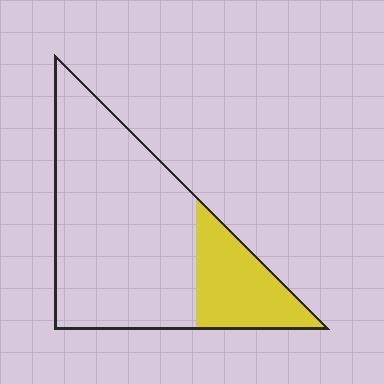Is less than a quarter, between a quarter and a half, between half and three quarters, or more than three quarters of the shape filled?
Less than a quarter.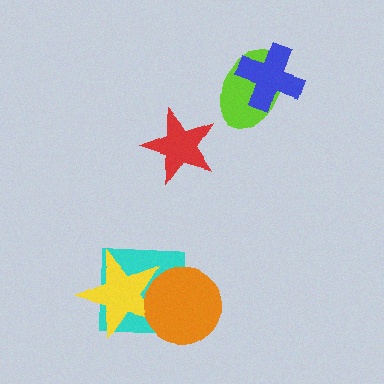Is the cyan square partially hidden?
Yes, it is partially covered by another shape.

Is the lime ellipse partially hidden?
Yes, it is partially covered by another shape.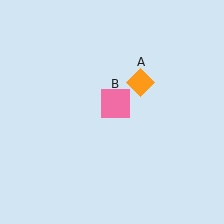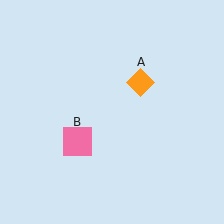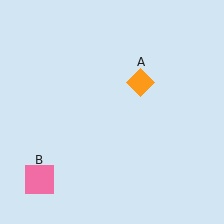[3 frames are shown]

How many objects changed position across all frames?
1 object changed position: pink square (object B).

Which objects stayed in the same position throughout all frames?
Orange diamond (object A) remained stationary.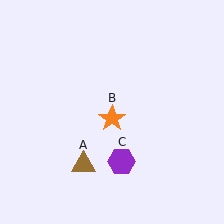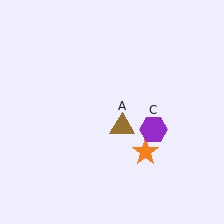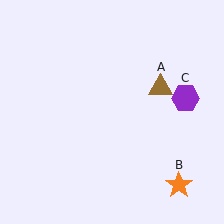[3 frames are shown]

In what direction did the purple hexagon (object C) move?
The purple hexagon (object C) moved up and to the right.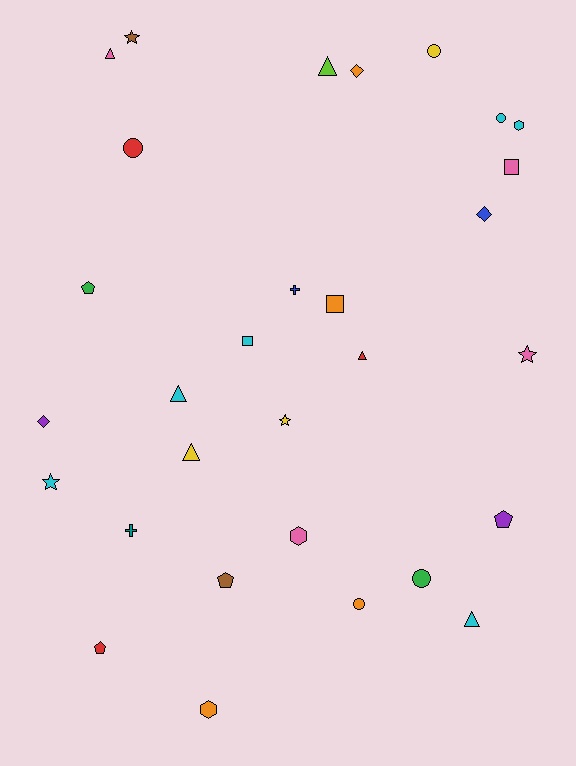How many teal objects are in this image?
There is 1 teal object.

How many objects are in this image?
There are 30 objects.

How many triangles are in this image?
There are 6 triangles.